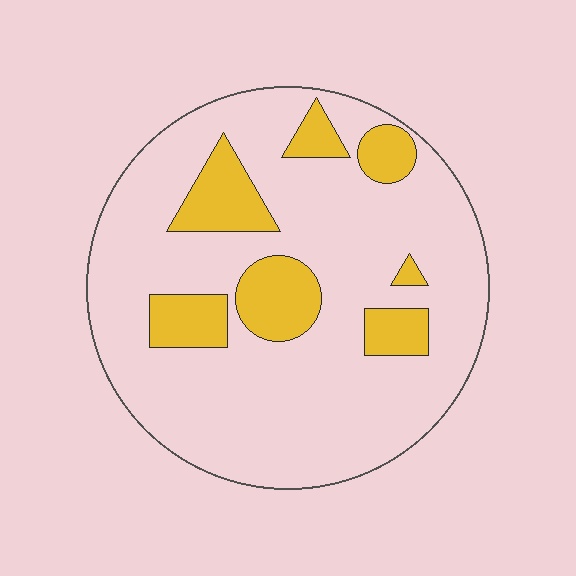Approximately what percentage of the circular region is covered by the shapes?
Approximately 20%.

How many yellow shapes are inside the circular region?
7.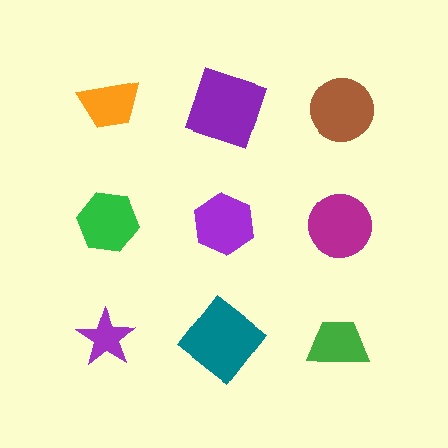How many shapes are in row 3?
3 shapes.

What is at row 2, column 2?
A purple hexagon.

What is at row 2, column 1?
A green hexagon.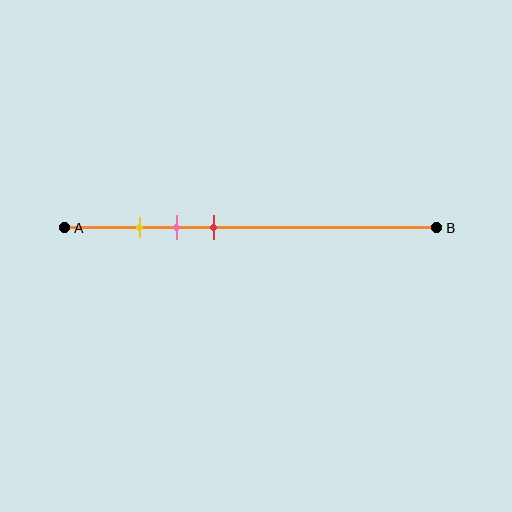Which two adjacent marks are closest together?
The yellow and pink marks are the closest adjacent pair.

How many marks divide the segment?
There are 3 marks dividing the segment.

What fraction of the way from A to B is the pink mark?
The pink mark is approximately 30% (0.3) of the way from A to B.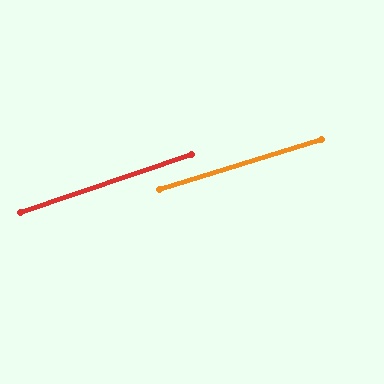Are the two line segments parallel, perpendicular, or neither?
Parallel — their directions differ by only 1.6°.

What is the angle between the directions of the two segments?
Approximately 2 degrees.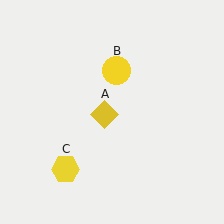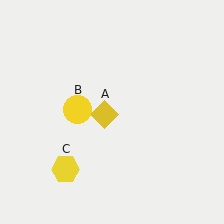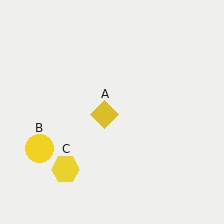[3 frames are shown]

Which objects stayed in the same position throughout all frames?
Yellow diamond (object A) and yellow hexagon (object C) remained stationary.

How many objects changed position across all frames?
1 object changed position: yellow circle (object B).